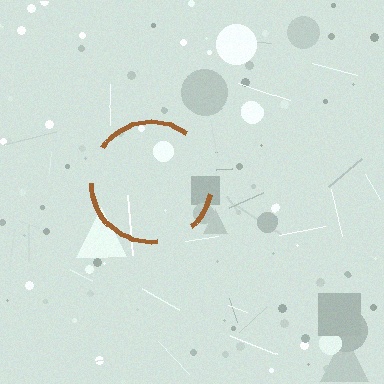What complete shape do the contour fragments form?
The contour fragments form a circle.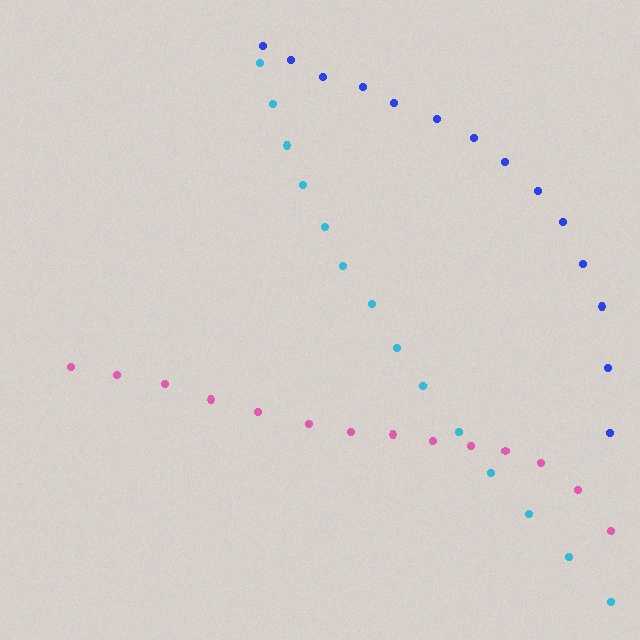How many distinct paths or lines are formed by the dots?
There are 3 distinct paths.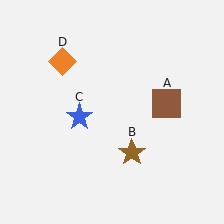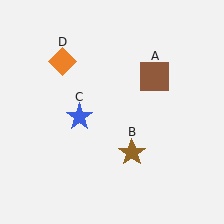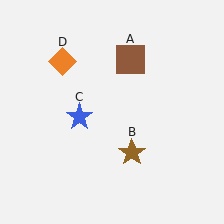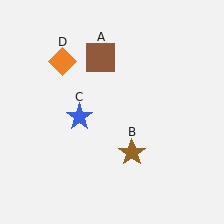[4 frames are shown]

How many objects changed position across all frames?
1 object changed position: brown square (object A).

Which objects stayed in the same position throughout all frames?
Brown star (object B) and blue star (object C) and orange diamond (object D) remained stationary.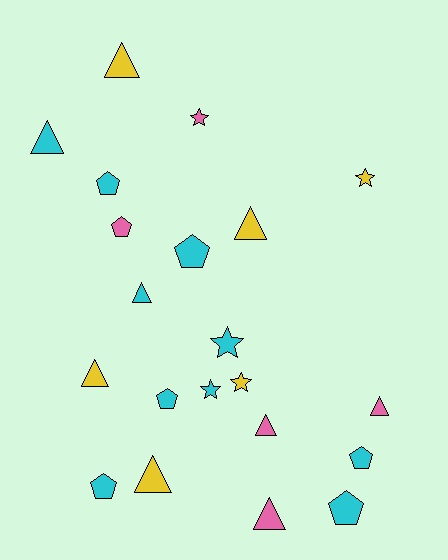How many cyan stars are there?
There are 2 cyan stars.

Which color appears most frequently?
Cyan, with 10 objects.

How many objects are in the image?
There are 21 objects.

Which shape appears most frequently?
Triangle, with 9 objects.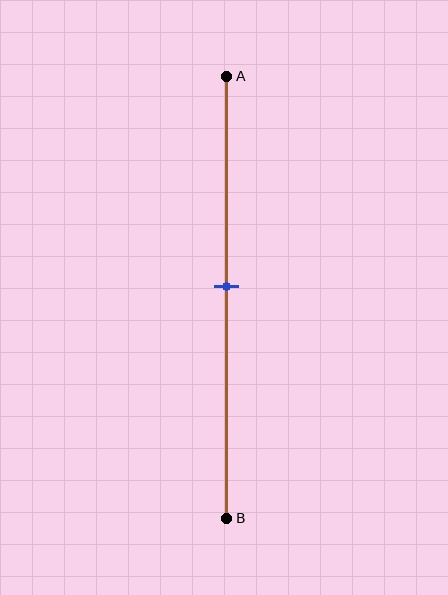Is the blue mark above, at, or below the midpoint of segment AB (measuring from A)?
The blue mark is approximately at the midpoint of segment AB.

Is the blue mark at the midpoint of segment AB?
Yes, the mark is approximately at the midpoint.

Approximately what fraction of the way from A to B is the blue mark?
The blue mark is approximately 45% of the way from A to B.